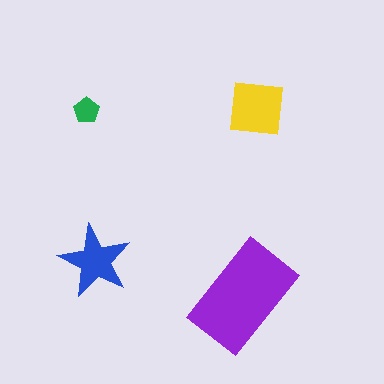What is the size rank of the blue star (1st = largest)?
3rd.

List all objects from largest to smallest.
The purple rectangle, the yellow square, the blue star, the green pentagon.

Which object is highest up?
The yellow square is topmost.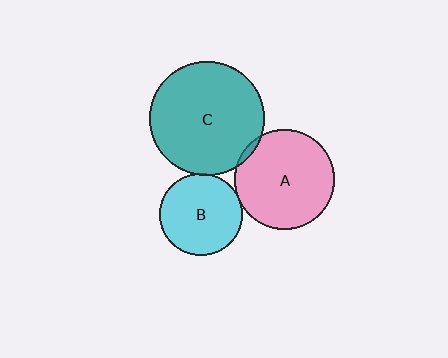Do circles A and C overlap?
Yes.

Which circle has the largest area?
Circle C (teal).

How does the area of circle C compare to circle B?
Approximately 1.9 times.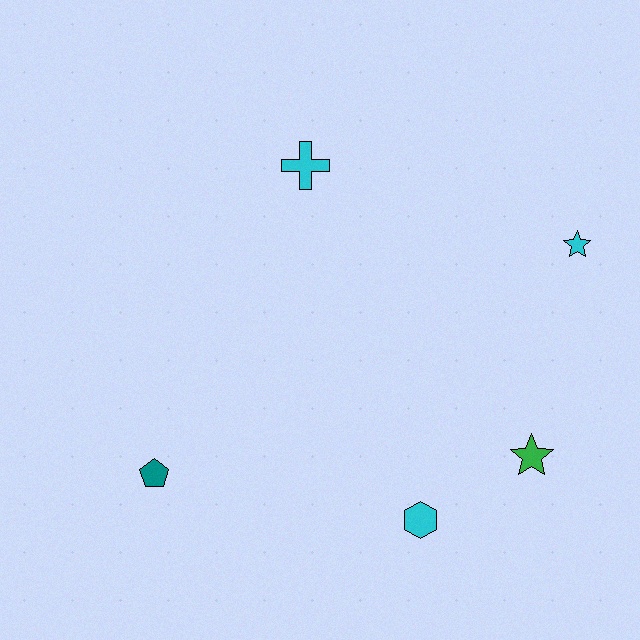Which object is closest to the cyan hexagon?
The green star is closest to the cyan hexagon.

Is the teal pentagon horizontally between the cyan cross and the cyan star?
No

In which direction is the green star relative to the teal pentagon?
The green star is to the right of the teal pentagon.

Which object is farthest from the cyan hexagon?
The cyan cross is farthest from the cyan hexagon.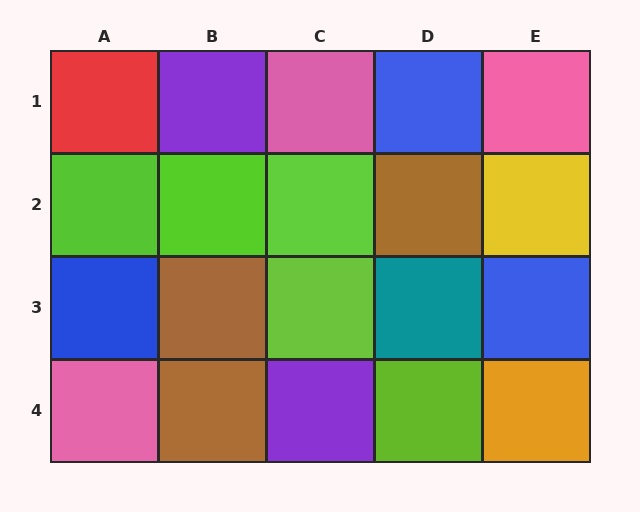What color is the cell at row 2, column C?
Lime.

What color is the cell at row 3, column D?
Teal.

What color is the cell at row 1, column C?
Pink.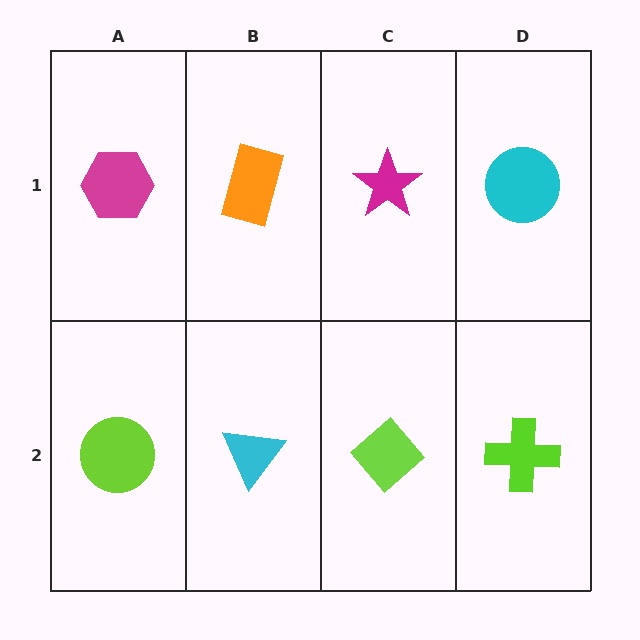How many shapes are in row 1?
4 shapes.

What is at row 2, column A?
A lime circle.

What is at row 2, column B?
A cyan triangle.